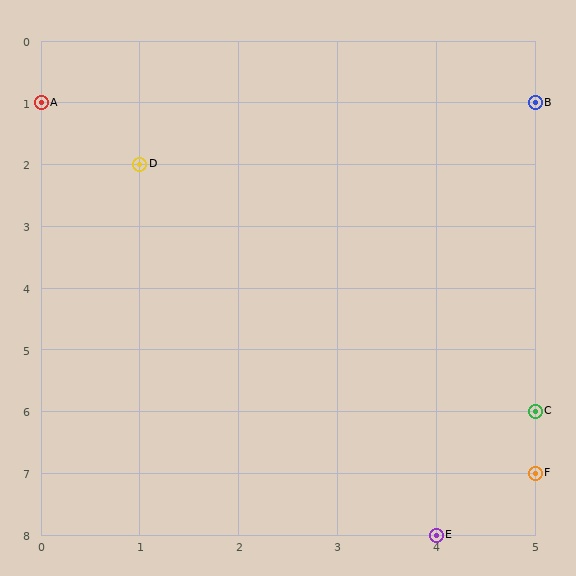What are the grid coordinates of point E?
Point E is at grid coordinates (4, 8).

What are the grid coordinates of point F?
Point F is at grid coordinates (5, 7).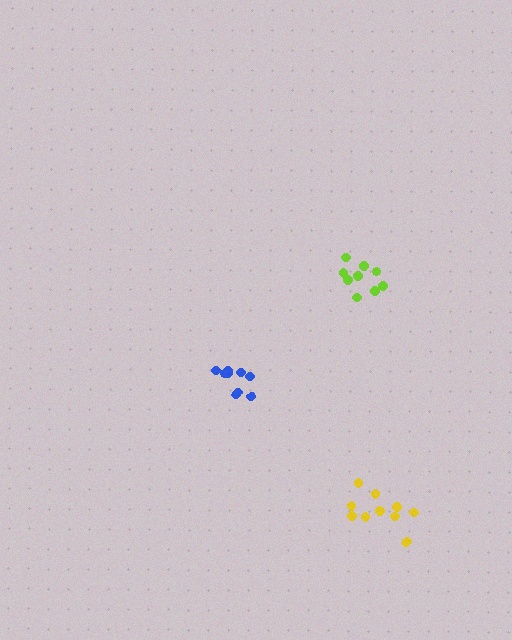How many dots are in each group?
Group 1: 10 dots, Group 2: 9 dots, Group 3: 9 dots (28 total).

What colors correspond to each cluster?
The clusters are colored: yellow, lime, blue.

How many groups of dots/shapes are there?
There are 3 groups.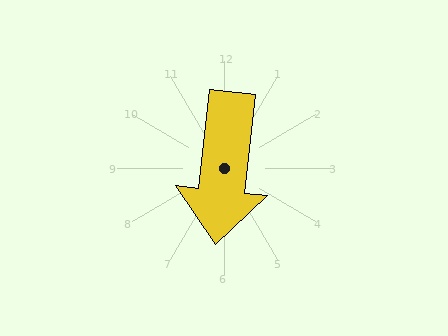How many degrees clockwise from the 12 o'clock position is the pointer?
Approximately 186 degrees.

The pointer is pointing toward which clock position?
Roughly 6 o'clock.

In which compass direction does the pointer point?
South.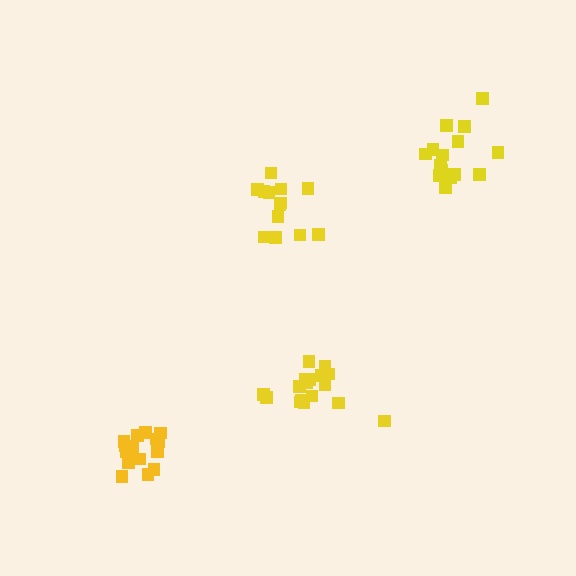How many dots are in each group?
Group 1: 17 dots, Group 2: 13 dots, Group 3: 15 dots, Group 4: 16 dots (61 total).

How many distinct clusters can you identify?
There are 4 distinct clusters.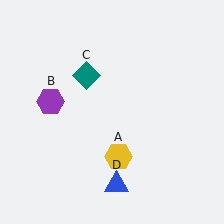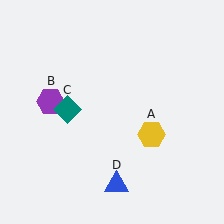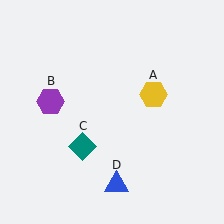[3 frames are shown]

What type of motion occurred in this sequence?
The yellow hexagon (object A), teal diamond (object C) rotated counterclockwise around the center of the scene.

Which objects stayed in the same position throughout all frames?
Purple hexagon (object B) and blue triangle (object D) remained stationary.